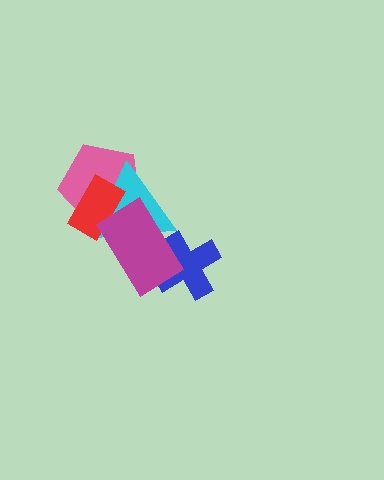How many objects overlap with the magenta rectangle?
4 objects overlap with the magenta rectangle.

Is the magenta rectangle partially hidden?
No, no other shape covers it.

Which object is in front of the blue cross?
The magenta rectangle is in front of the blue cross.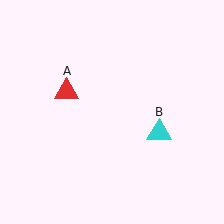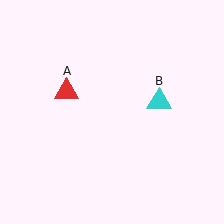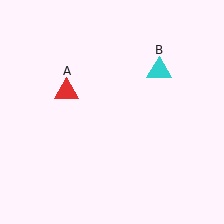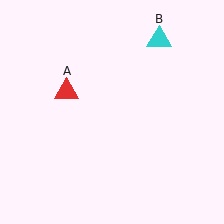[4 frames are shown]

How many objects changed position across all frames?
1 object changed position: cyan triangle (object B).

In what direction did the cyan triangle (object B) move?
The cyan triangle (object B) moved up.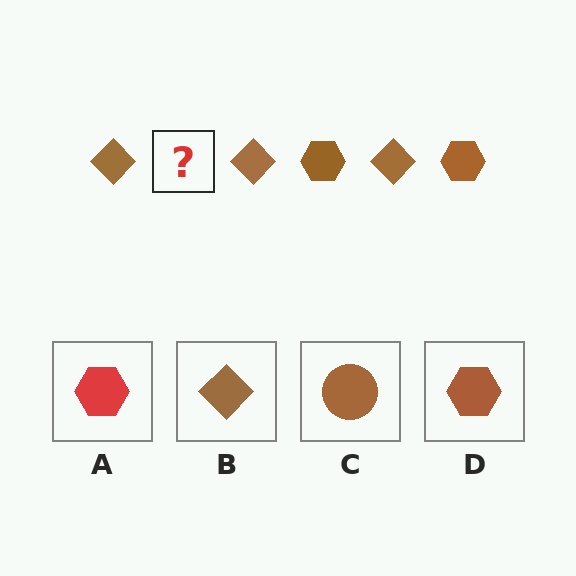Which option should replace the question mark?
Option D.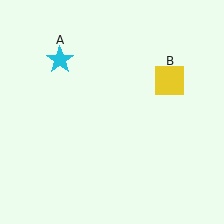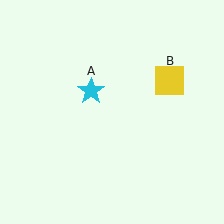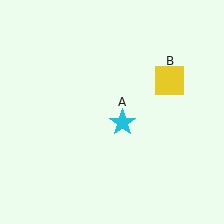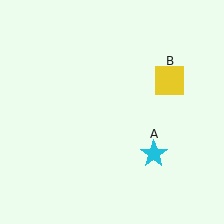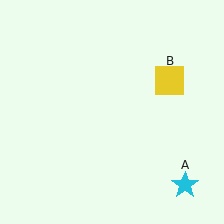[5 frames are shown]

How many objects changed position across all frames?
1 object changed position: cyan star (object A).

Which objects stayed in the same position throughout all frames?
Yellow square (object B) remained stationary.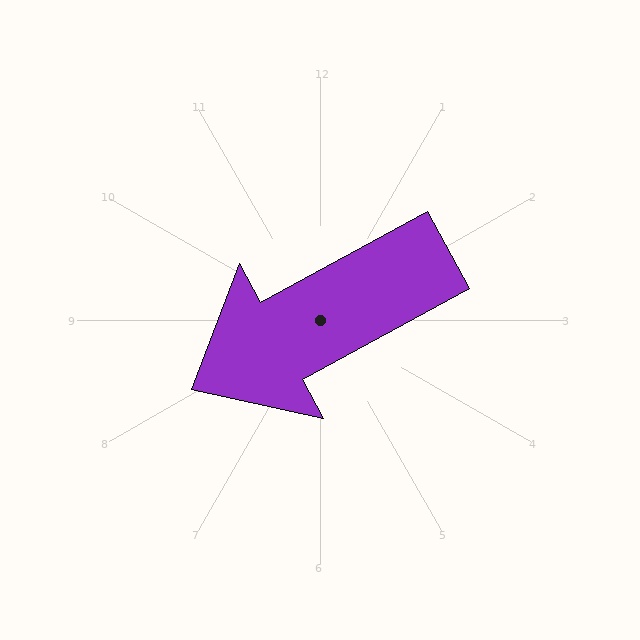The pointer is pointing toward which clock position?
Roughly 8 o'clock.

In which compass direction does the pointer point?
Southwest.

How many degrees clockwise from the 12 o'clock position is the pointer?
Approximately 242 degrees.